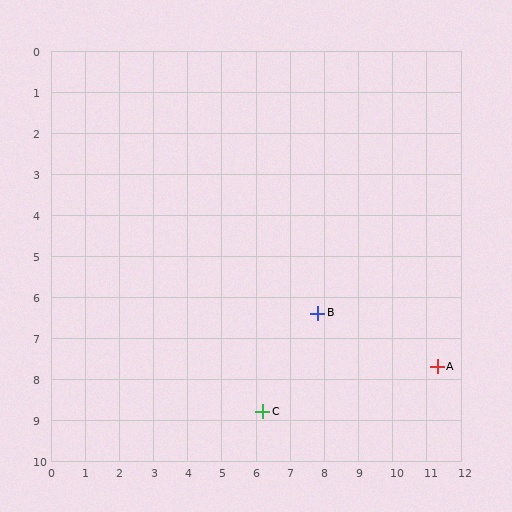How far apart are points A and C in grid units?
Points A and C are about 5.2 grid units apart.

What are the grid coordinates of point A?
Point A is at approximately (11.3, 7.7).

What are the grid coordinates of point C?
Point C is at approximately (6.2, 8.8).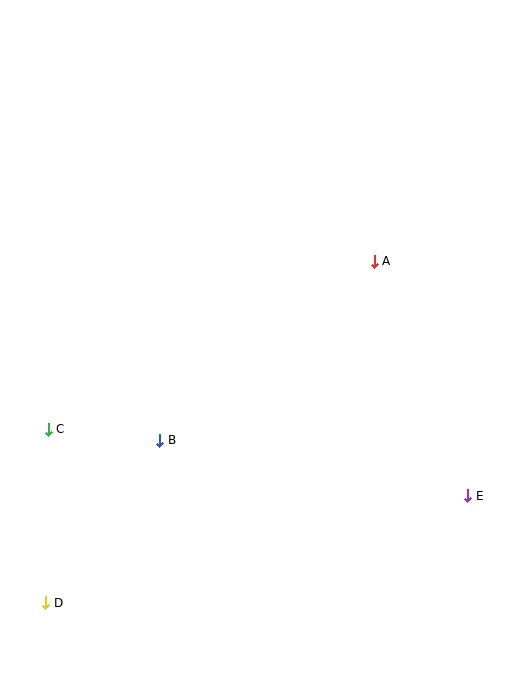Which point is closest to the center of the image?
Point B at (160, 440) is closest to the center.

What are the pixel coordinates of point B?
Point B is at (160, 440).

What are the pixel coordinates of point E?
Point E is at (468, 496).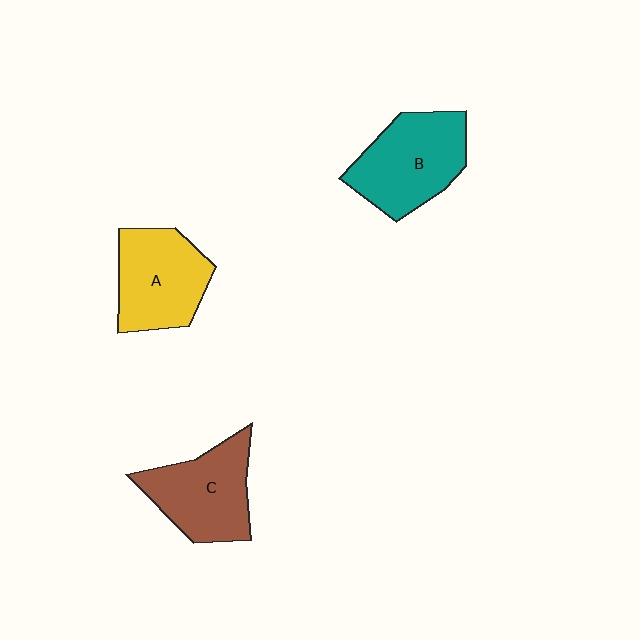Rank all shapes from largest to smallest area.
From largest to smallest: B (teal), C (brown), A (yellow).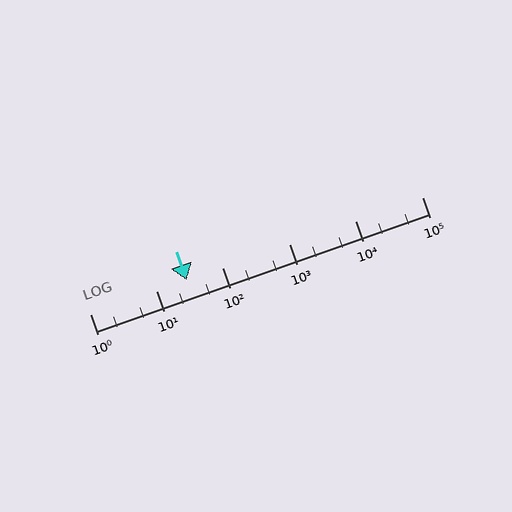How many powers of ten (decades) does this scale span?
The scale spans 5 decades, from 1 to 100000.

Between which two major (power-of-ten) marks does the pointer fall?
The pointer is between 10 and 100.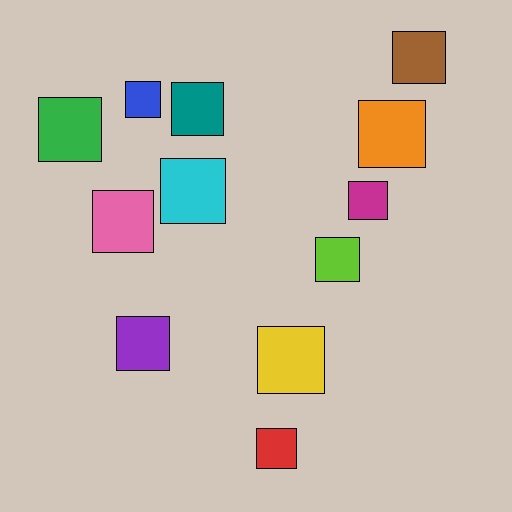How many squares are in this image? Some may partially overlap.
There are 12 squares.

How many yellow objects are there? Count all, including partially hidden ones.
There is 1 yellow object.